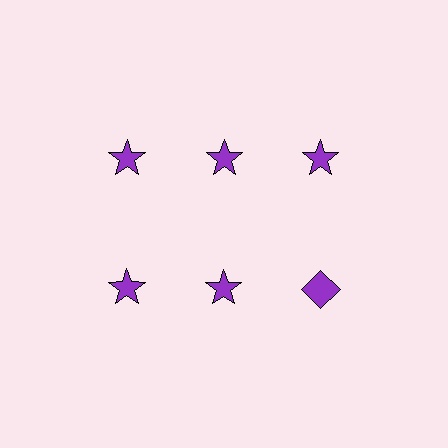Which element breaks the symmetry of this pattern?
The purple diamond in the second row, center column breaks the symmetry. All other shapes are purple stars.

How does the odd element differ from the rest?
It has a different shape: diamond instead of star.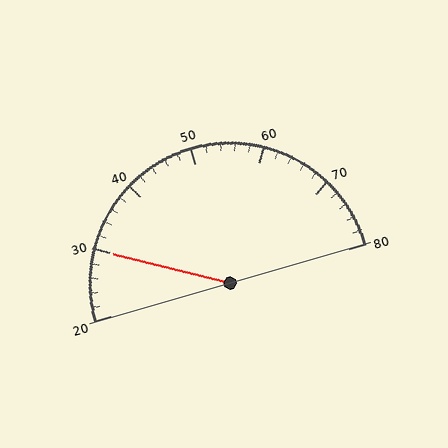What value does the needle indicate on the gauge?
The needle indicates approximately 30.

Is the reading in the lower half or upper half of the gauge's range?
The reading is in the lower half of the range (20 to 80).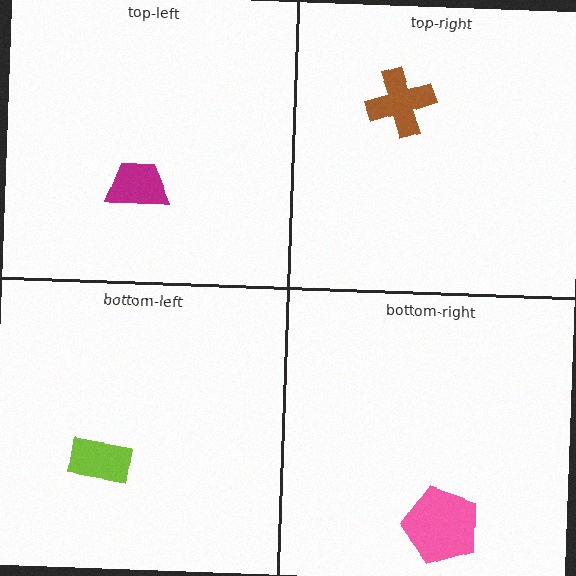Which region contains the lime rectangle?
The bottom-left region.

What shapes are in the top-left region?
The magenta trapezoid.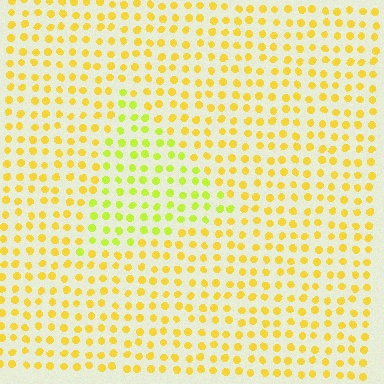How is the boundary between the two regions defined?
The boundary is defined purely by a slight shift in hue (about 28 degrees). Spacing, size, and orientation are identical on both sides.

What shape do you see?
I see a triangle.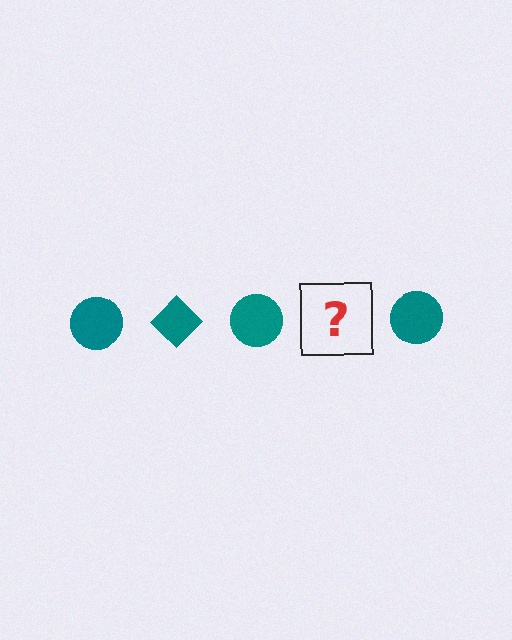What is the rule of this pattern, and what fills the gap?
The rule is that the pattern cycles through circle, diamond shapes in teal. The gap should be filled with a teal diamond.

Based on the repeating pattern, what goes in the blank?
The blank should be a teal diamond.